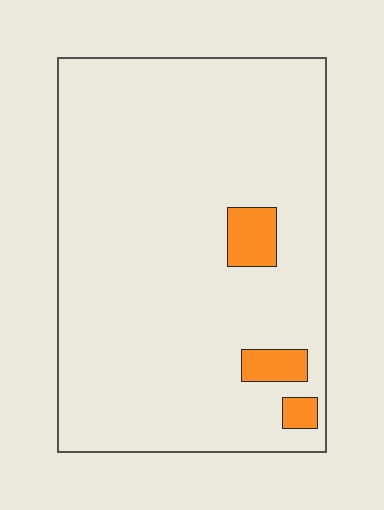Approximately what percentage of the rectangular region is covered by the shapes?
Approximately 5%.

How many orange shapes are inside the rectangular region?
3.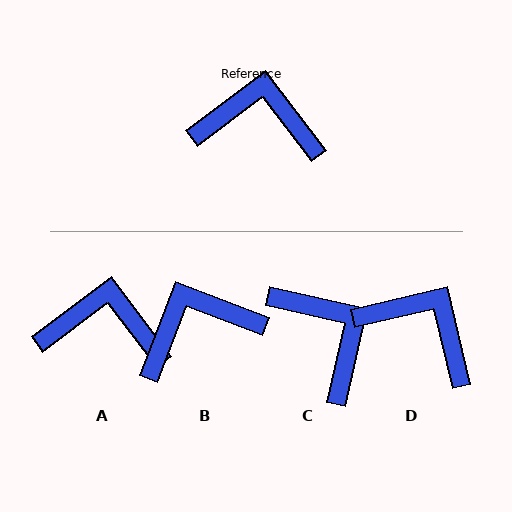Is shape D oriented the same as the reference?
No, it is off by about 24 degrees.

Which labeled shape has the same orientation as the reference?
A.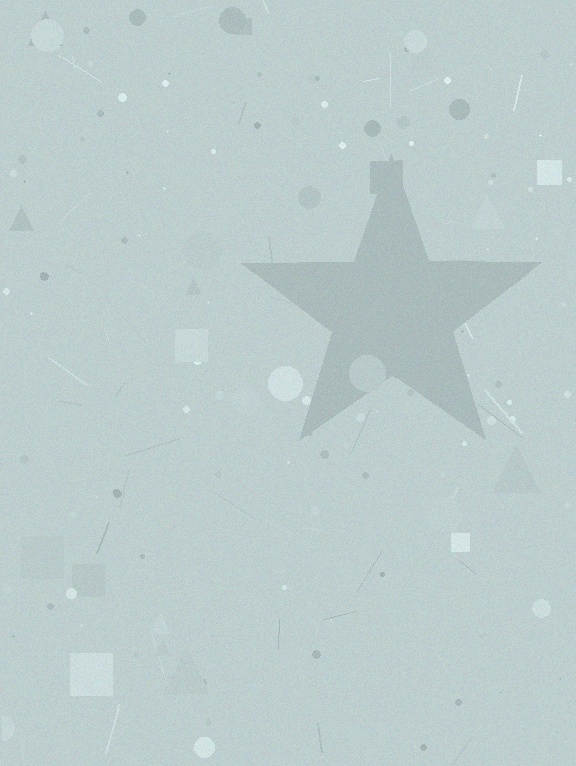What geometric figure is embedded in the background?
A star is embedded in the background.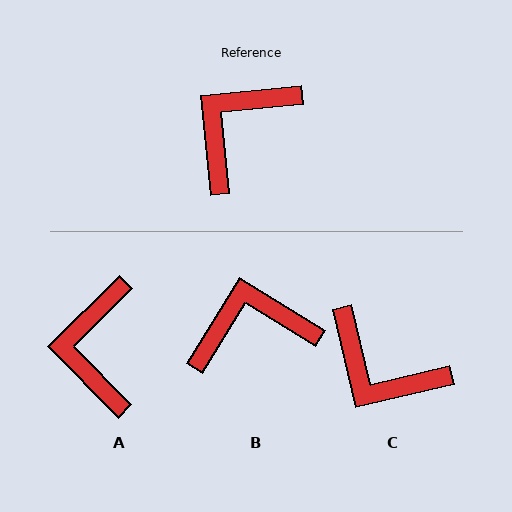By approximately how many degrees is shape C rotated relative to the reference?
Approximately 98 degrees counter-clockwise.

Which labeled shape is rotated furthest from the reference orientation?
C, about 98 degrees away.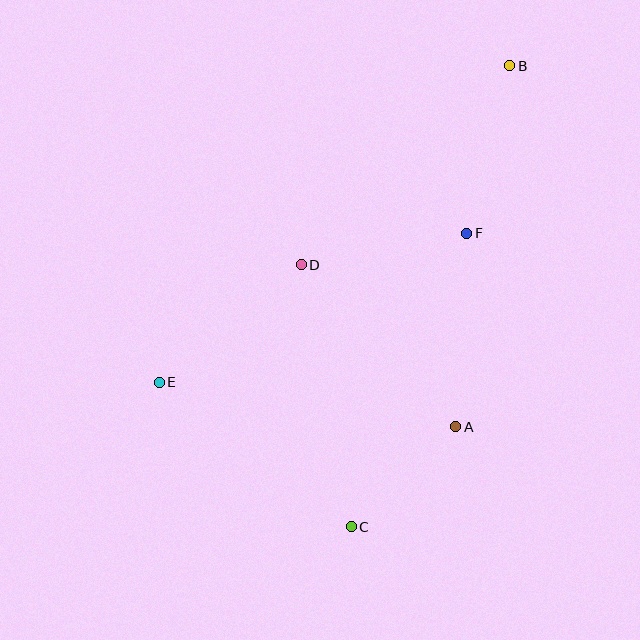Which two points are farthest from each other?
Points B and C are farthest from each other.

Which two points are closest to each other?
Points A and C are closest to each other.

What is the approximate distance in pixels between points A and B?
The distance between A and B is approximately 365 pixels.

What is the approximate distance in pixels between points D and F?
The distance between D and F is approximately 168 pixels.